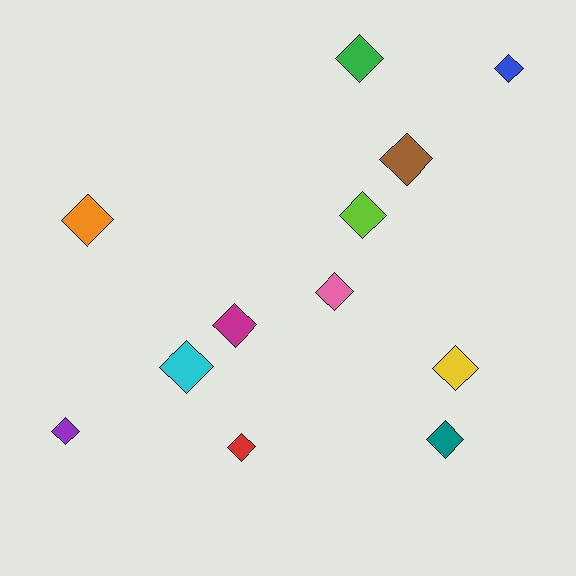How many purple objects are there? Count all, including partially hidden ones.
There is 1 purple object.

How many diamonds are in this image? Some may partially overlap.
There are 12 diamonds.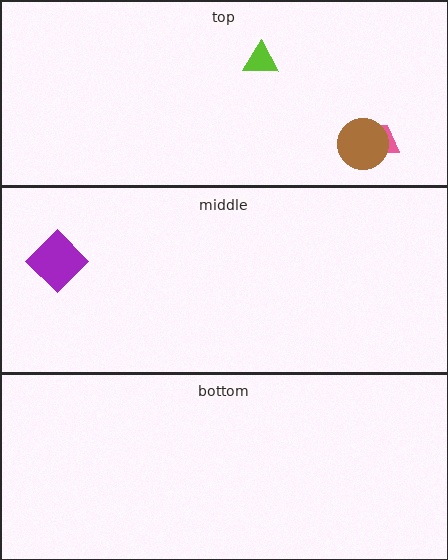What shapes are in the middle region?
The purple diamond.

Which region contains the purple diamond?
The middle region.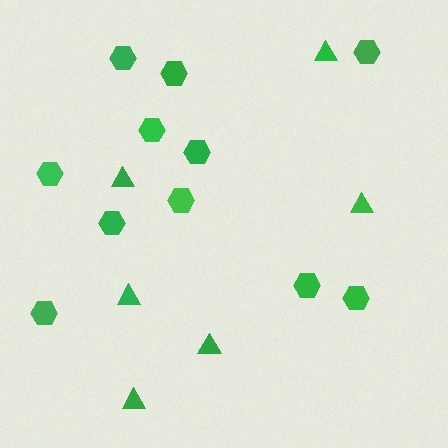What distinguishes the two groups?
There are 2 groups: one group of triangles (6) and one group of hexagons (11).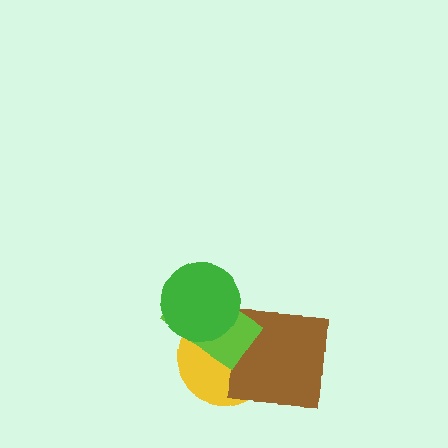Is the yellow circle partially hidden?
Yes, it is partially covered by another shape.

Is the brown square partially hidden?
Yes, it is partially covered by another shape.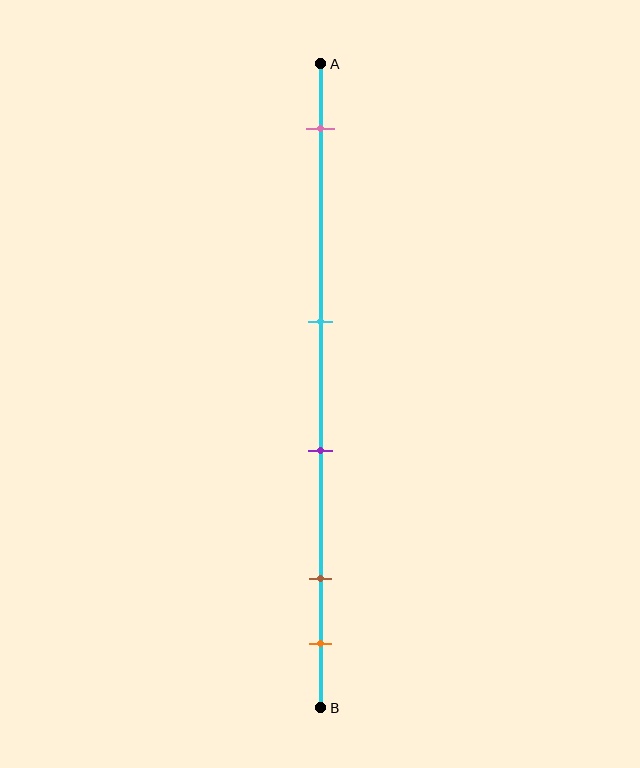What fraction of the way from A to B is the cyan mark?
The cyan mark is approximately 40% (0.4) of the way from A to B.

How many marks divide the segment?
There are 5 marks dividing the segment.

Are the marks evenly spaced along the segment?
No, the marks are not evenly spaced.